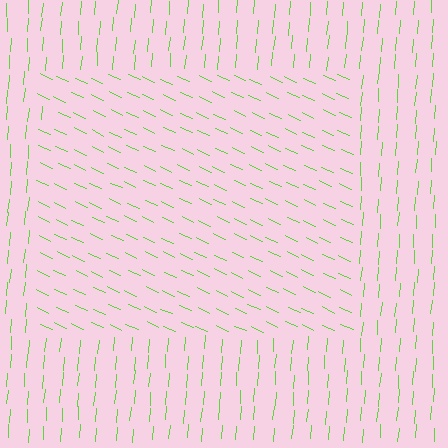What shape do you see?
I see a rectangle.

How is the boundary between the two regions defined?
The boundary is defined purely by a change in line orientation (approximately 70 degrees difference). All lines are the same color and thickness.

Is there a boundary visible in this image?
Yes, there is a texture boundary formed by a change in line orientation.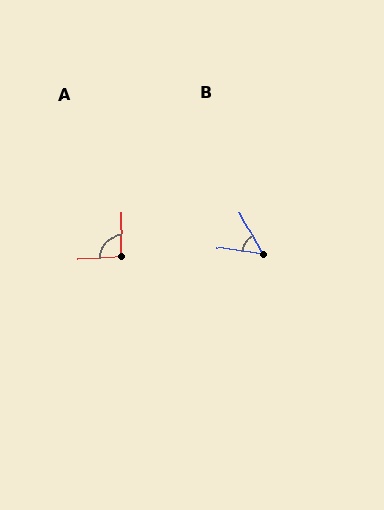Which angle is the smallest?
B, at approximately 54 degrees.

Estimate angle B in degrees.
Approximately 54 degrees.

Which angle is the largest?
A, at approximately 95 degrees.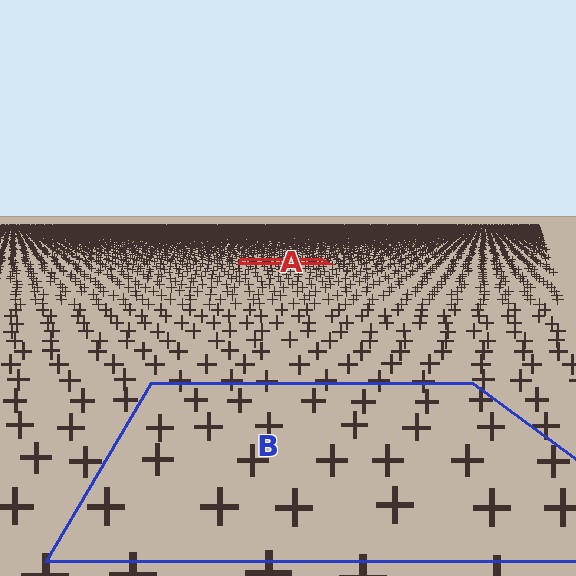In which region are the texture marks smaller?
The texture marks are smaller in region A, because it is farther away.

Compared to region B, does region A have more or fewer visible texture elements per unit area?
Region A has more texture elements per unit area — they are packed more densely because it is farther away.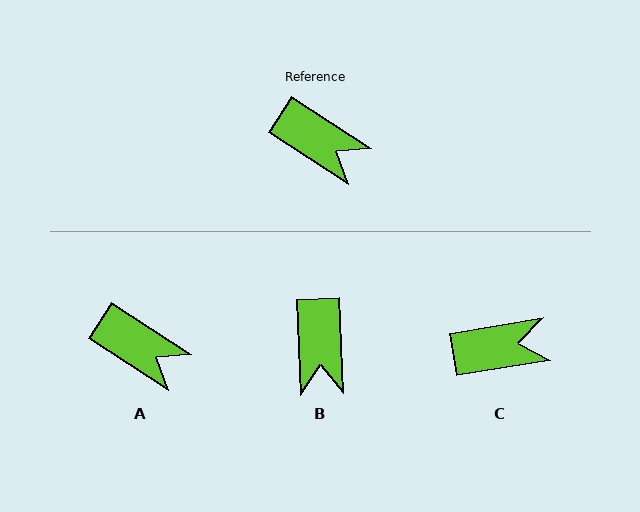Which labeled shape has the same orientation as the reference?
A.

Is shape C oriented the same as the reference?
No, it is off by about 42 degrees.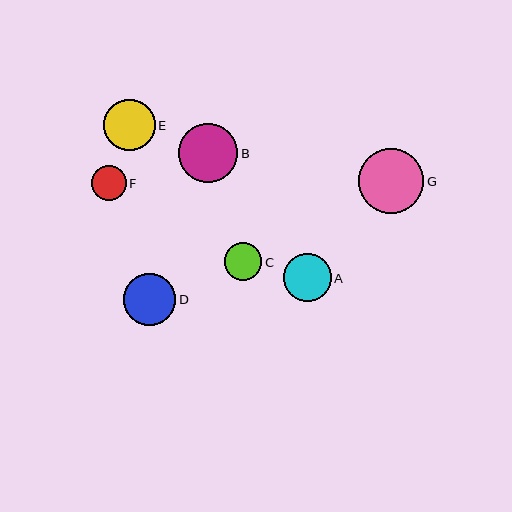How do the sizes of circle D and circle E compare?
Circle D and circle E are approximately the same size.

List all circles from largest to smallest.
From largest to smallest: G, B, D, E, A, C, F.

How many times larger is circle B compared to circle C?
Circle B is approximately 1.6 times the size of circle C.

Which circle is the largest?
Circle G is the largest with a size of approximately 65 pixels.